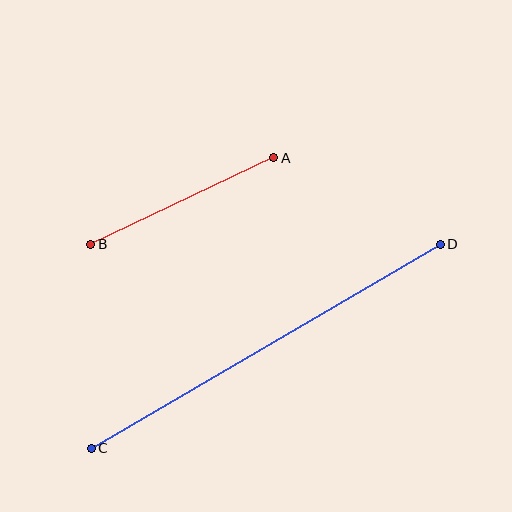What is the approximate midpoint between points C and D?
The midpoint is at approximately (266, 346) pixels.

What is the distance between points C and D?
The distance is approximately 405 pixels.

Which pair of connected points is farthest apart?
Points C and D are farthest apart.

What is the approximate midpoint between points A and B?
The midpoint is at approximately (182, 201) pixels.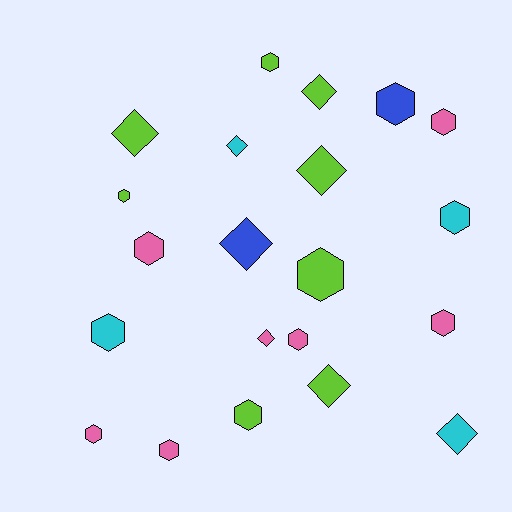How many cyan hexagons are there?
There are 2 cyan hexagons.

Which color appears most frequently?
Lime, with 8 objects.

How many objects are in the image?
There are 21 objects.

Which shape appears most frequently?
Hexagon, with 13 objects.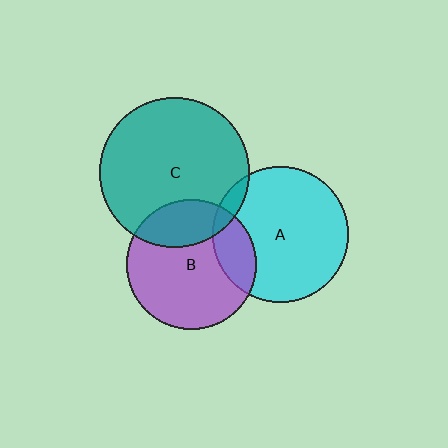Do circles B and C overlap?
Yes.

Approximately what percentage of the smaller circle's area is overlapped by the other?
Approximately 25%.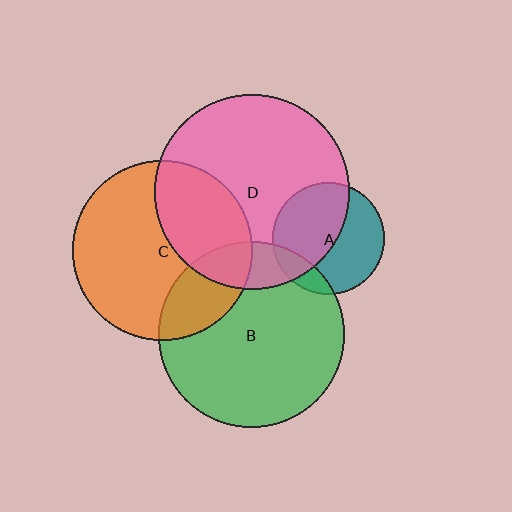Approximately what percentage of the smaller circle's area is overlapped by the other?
Approximately 15%.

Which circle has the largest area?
Circle D (pink).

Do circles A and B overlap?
Yes.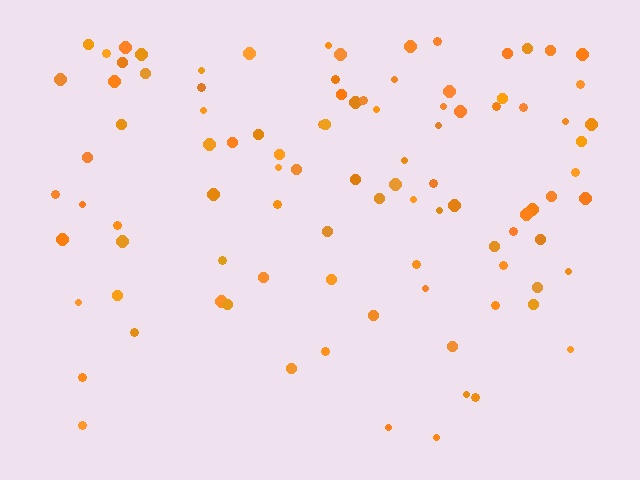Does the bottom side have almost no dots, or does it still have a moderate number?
Still a moderate number, just noticeably fewer than the top.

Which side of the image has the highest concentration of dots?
The top.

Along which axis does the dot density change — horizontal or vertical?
Vertical.